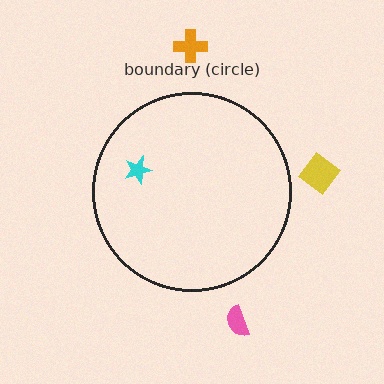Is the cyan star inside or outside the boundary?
Inside.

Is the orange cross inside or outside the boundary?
Outside.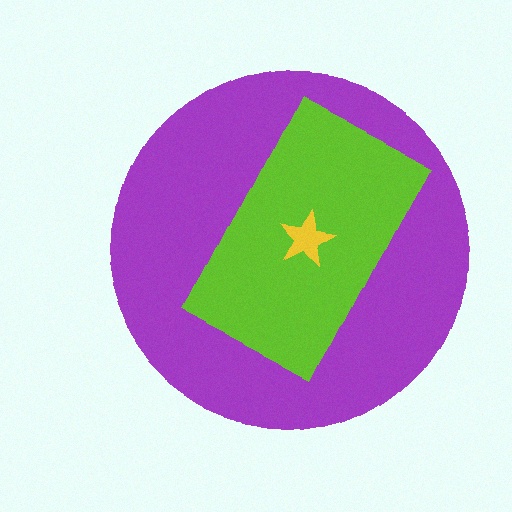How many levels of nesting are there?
3.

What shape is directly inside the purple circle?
The lime rectangle.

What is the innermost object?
The yellow star.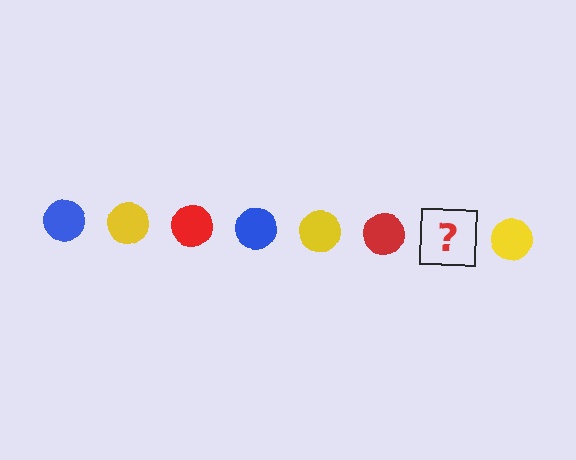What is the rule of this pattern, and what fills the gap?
The rule is that the pattern cycles through blue, yellow, red circles. The gap should be filled with a blue circle.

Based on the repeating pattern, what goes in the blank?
The blank should be a blue circle.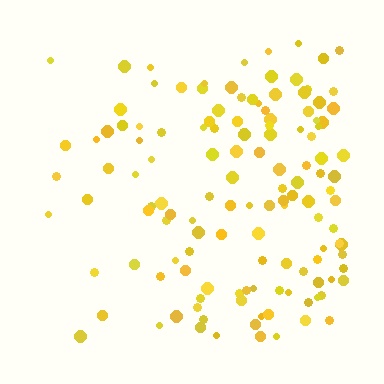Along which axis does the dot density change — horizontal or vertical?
Horizontal.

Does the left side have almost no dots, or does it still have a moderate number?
Still a moderate number, just noticeably fewer than the right.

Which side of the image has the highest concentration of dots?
The right.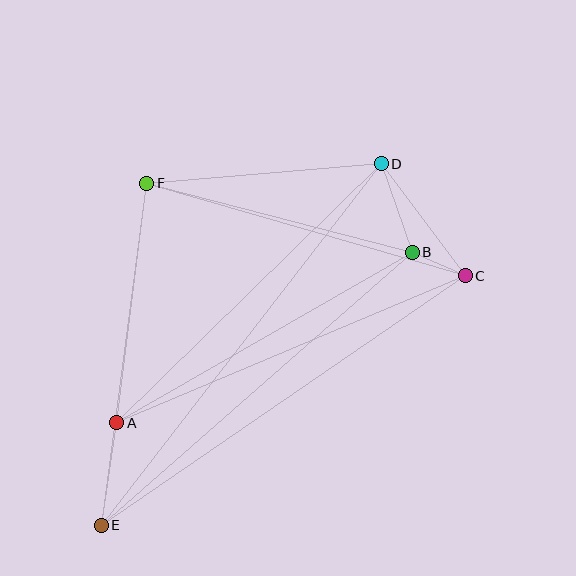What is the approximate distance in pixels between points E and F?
The distance between E and F is approximately 345 pixels.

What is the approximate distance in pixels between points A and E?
The distance between A and E is approximately 103 pixels.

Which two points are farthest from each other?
Points D and E are farthest from each other.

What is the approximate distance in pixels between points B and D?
The distance between B and D is approximately 94 pixels.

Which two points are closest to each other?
Points B and C are closest to each other.